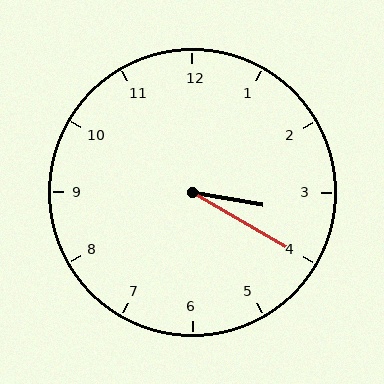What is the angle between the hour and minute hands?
Approximately 20 degrees.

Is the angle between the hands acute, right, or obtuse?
It is acute.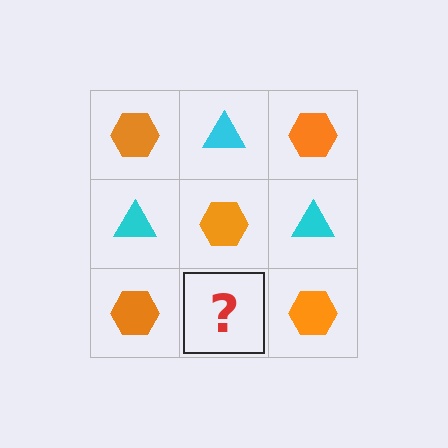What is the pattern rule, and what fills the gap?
The rule is that it alternates orange hexagon and cyan triangle in a checkerboard pattern. The gap should be filled with a cyan triangle.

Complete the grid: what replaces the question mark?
The question mark should be replaced with a cyan triangle.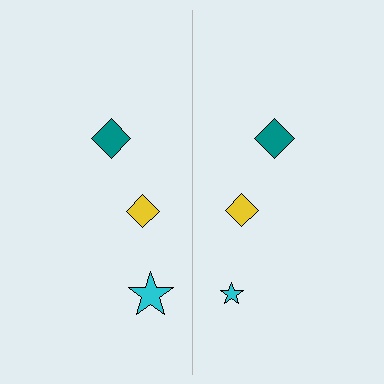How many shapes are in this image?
There are 6 shapes in this image.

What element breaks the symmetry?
The cyan star on the right side has a different size than its mirror counterpart.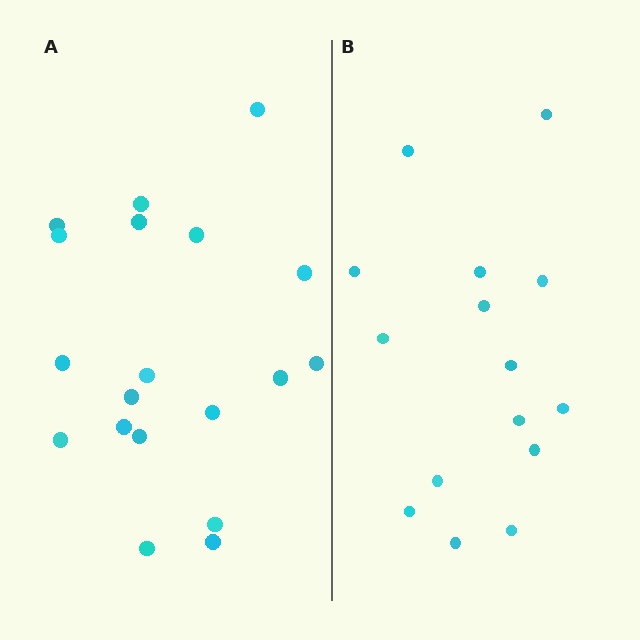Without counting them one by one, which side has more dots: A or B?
Region A (the left region) has more dots.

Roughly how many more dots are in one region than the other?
Region A has about 4 more dots than region B.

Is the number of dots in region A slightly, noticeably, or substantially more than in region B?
Region A has noticeably more, but not dramatically so. The ratio is roughly 1.3 to 1.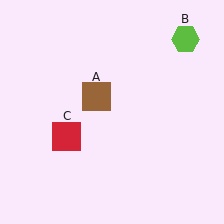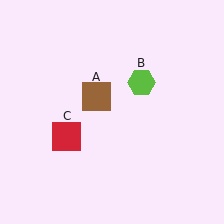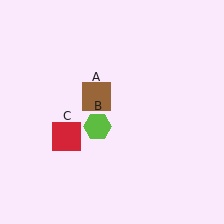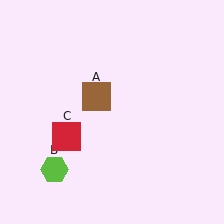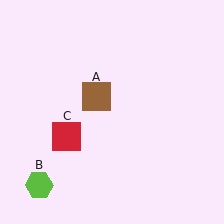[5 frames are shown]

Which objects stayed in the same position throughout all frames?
Brown square (object A) and red square (object C) remained stationary.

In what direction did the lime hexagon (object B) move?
The lime hexagon (object B) moved down and to the left.